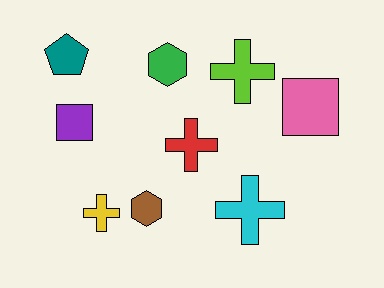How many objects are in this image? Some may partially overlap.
There are 9 objects.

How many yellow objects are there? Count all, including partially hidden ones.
There is 1 yellow object.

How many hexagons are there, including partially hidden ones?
There are 2 hexagons.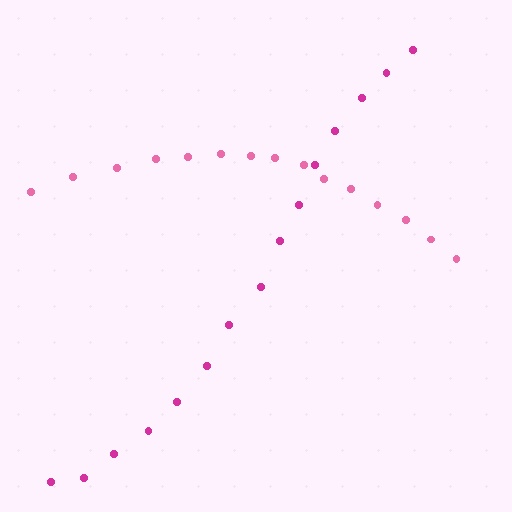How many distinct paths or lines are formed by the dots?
There are 2 distinct paths.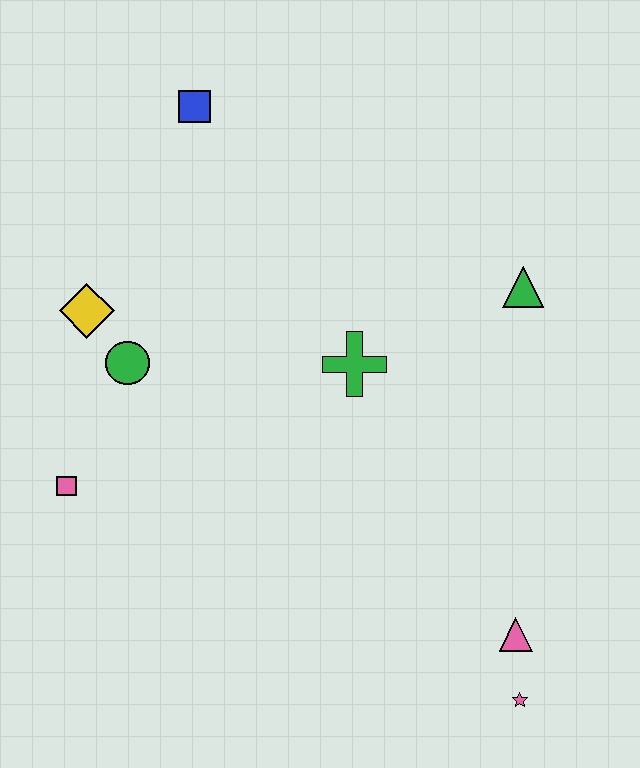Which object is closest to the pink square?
The green circle is closest to the pink square.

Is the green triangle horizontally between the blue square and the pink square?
No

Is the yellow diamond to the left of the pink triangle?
Yes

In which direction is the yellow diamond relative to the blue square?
The yellow diamond is below the blue square.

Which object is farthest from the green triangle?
The pink square is farthest from the green triangle.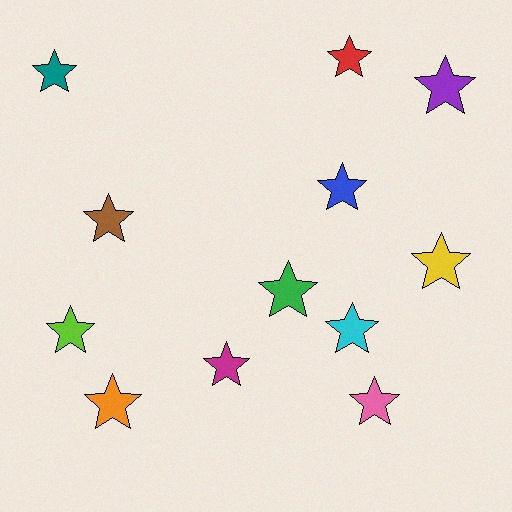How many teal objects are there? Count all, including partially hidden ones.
There is 1 teal object.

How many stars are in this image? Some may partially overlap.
There are 12 stars.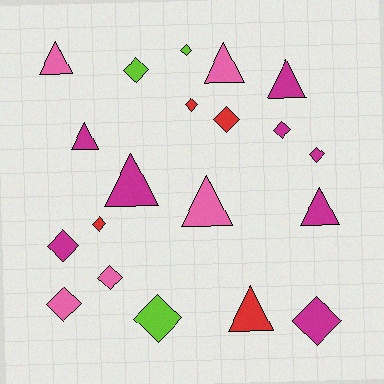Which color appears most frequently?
Magenta, with 8 objects.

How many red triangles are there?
There is 1 red triangle.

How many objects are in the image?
There are 20 objects.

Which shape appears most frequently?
Diamond, with 12 objects.